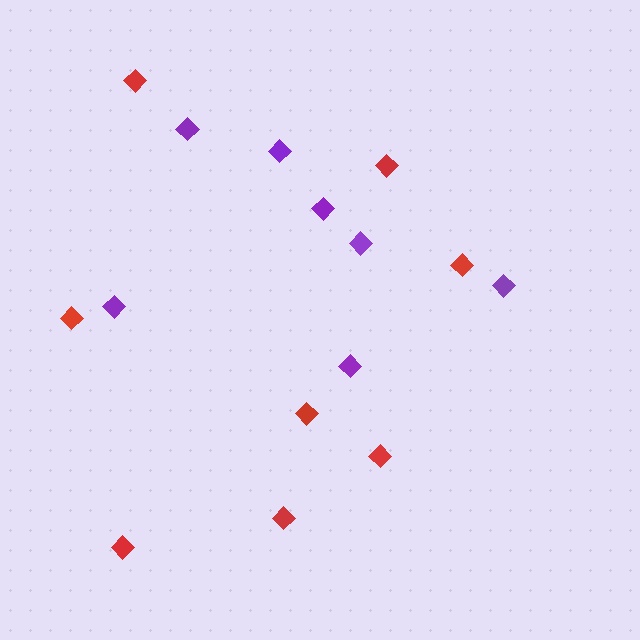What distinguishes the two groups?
There are 2 groups: one group of red diamonds (8) and one group of purple diamonds (7).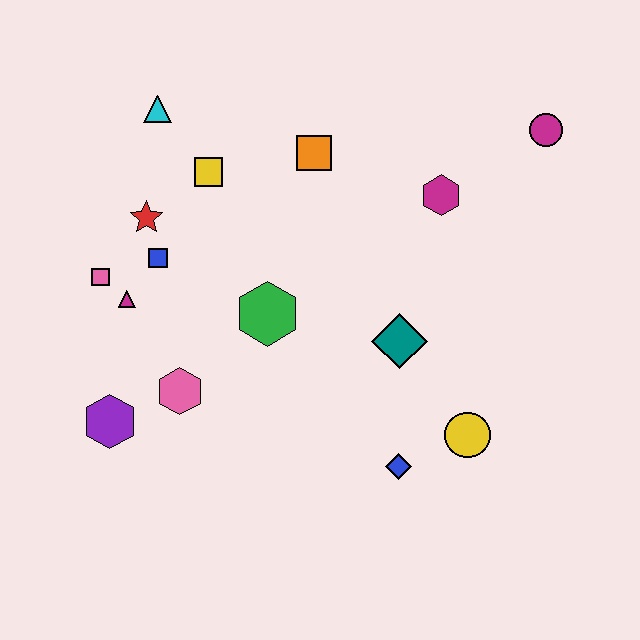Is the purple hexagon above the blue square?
No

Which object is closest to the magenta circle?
The magenta hexagon is closest to the magenta circle.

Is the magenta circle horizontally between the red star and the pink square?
No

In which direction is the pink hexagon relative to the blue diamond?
The pink hexagon is to the left of the blue diamond.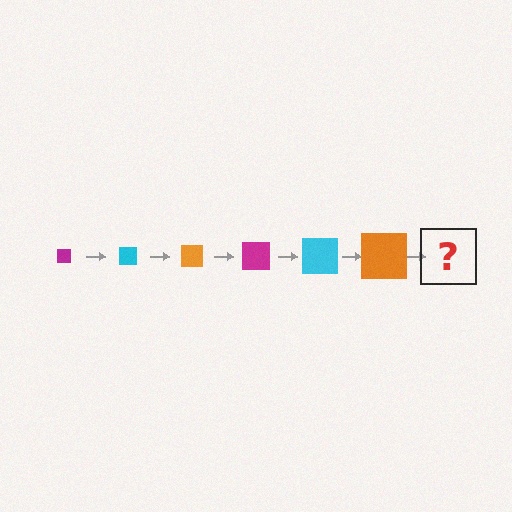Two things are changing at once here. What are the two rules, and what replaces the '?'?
The two rules are that the square grows larger each step and the color cycles through magenta, cyan, and orange. The '?' should be a magenta square, larger than the previous one.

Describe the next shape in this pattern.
It should be a magenta square, larger than the previous one.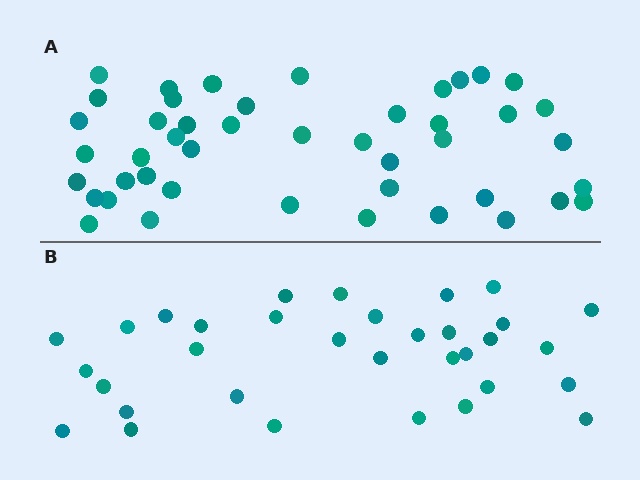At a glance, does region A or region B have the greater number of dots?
Region A (the top region) has more dots.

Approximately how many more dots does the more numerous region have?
Region A has roughly 12 or so more dots than region B.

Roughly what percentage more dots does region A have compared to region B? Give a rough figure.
About 35% more.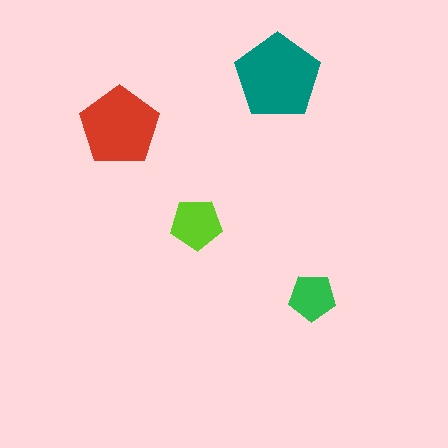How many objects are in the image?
There are 4 objects in the image.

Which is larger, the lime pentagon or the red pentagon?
The red one.